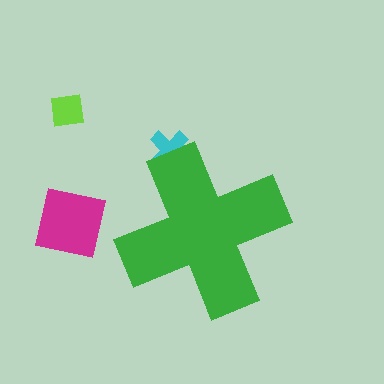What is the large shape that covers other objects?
A green cross.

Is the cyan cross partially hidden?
Yes, the cyan cross is partially hidden behind the green cross.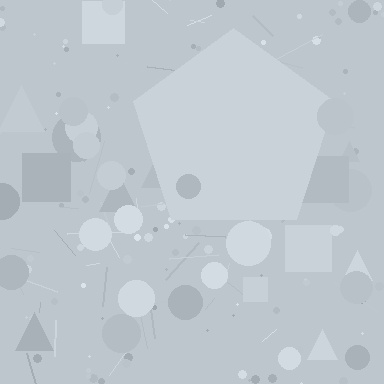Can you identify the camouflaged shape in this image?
The camouflaged shape is a pentagon.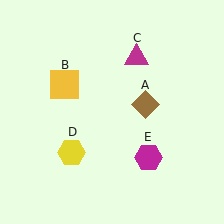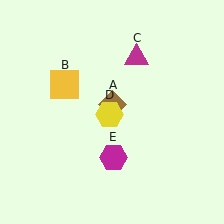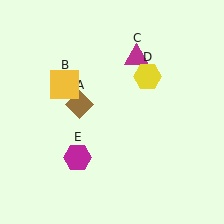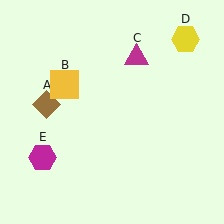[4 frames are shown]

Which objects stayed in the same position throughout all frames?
Yellow square (object B) and magenta triangle (object C) remained stationary.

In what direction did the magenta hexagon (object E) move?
The magenta hexagon (object E) moved left.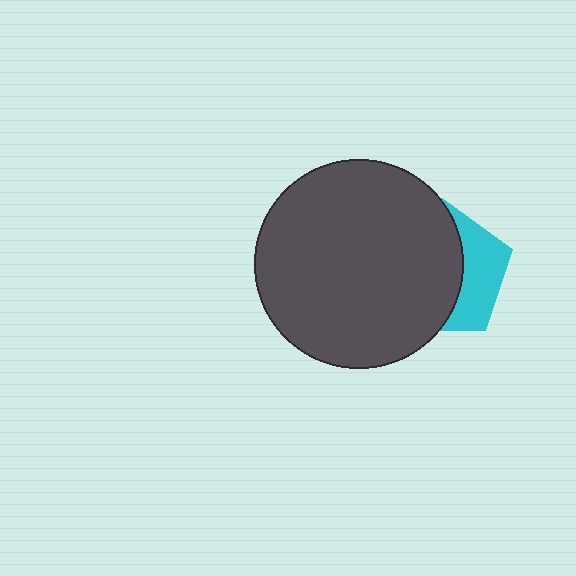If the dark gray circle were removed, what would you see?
You would see the complete cyan pentagon.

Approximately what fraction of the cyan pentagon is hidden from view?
Roughly 64% of the cyan pentagon is hidden behind the dark gray circle.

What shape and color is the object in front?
The object in front is a dark gray circle.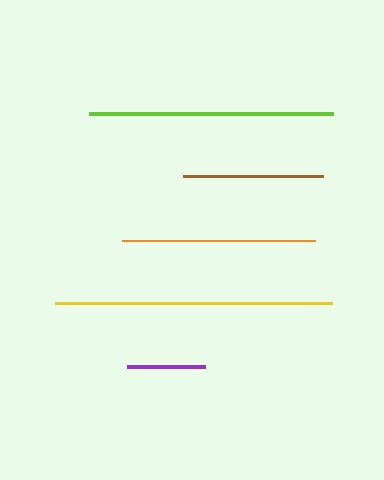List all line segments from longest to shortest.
From longest to shortest: yellow, lime, orange, brown, purple.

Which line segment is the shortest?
The purple line is the shortest at approximately 78 pixels.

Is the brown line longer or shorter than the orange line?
The orange line is longer than the brown line.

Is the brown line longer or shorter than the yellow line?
The yellow line is longer than the brown line.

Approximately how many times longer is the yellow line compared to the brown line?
The yellow line is approximately 2.0 times the length of the brown line.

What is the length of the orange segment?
The orange segment is approximately 192 pixels long.